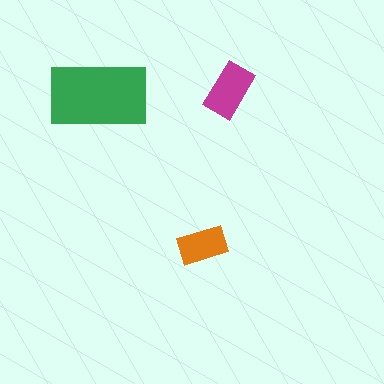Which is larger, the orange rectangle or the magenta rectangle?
The magenta one.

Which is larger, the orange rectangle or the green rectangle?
The green one.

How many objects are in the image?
There are 3 objects in the image.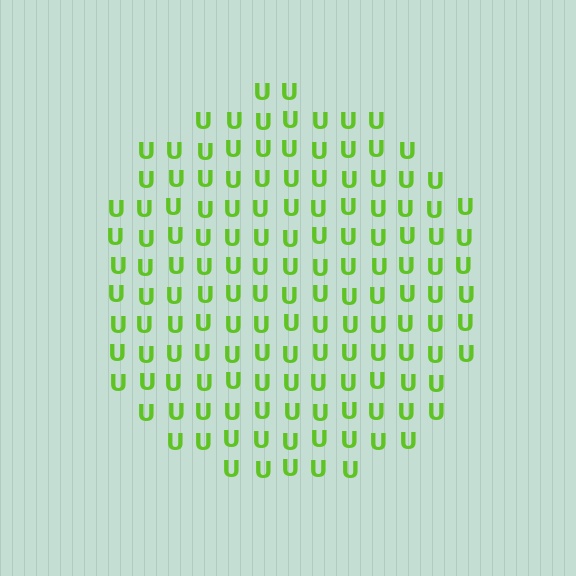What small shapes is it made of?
It is made of small letter U's.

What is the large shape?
The large shape is a circle.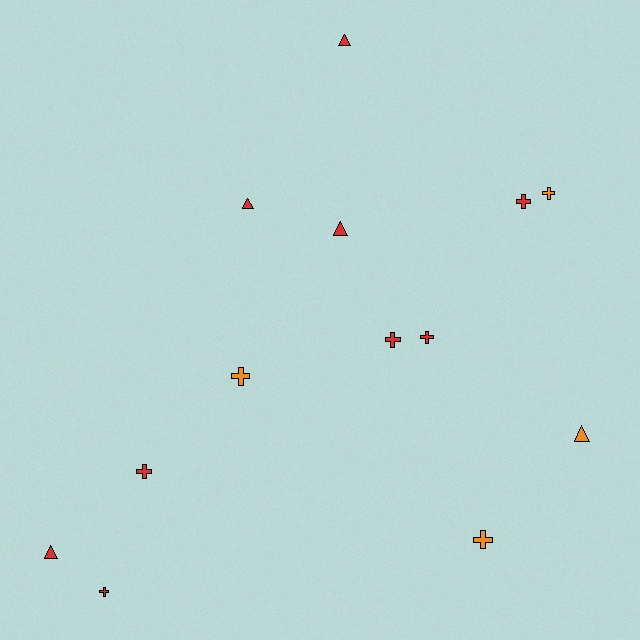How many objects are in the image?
There are 13 objects.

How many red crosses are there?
There are 5 red crosses.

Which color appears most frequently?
Red, with 9 objects.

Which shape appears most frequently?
Cross, with 8 objects.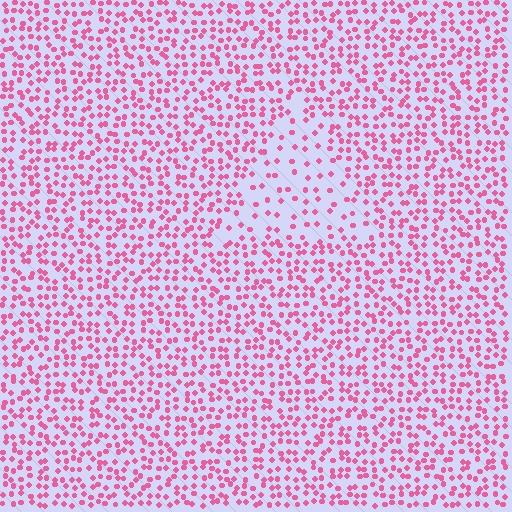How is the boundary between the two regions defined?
The boundary is defined by a change in element density (approximately 2.3x ratio). All elements are the same color, size, and shape.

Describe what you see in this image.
The image contains small pink elements arranged at two different densities. A triangle-shaped region is visible where the elements are less densely packed than the surrounding area.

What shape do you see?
I see a triangle.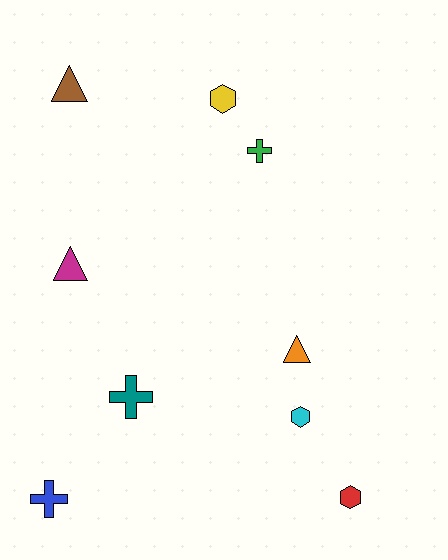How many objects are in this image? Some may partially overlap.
There are 9 objects.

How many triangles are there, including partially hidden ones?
There are 3 triangles.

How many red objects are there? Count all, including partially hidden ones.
There is 1 red object.